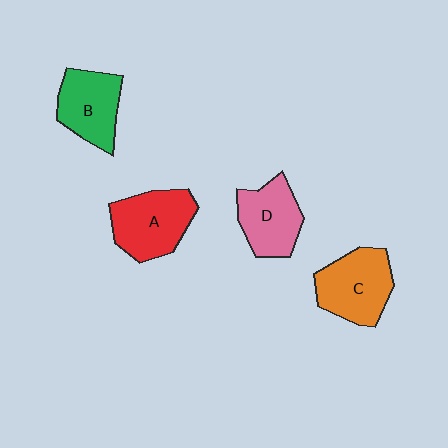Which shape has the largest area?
Shape A (red).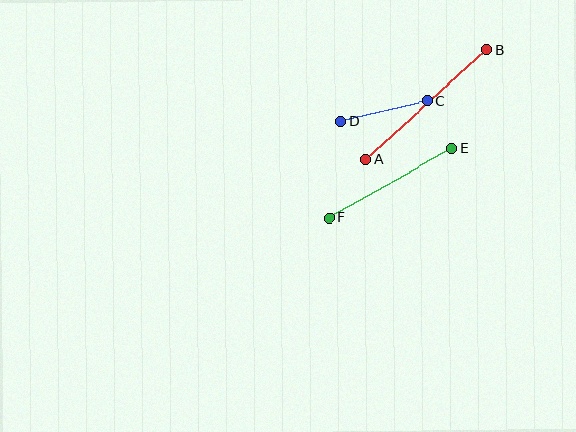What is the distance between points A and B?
The distance is approximately 163 pixels.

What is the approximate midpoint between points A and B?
The midpoint is at approximately (427, 105) pixels.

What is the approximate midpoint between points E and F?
The midpoint is at approximately (391, 183) pixels.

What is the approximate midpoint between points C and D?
The midpoint is at approximately (384, 111) pixels.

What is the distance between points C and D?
The distance is approximately 89 pixels.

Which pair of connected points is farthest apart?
Points A and B are farthest apart.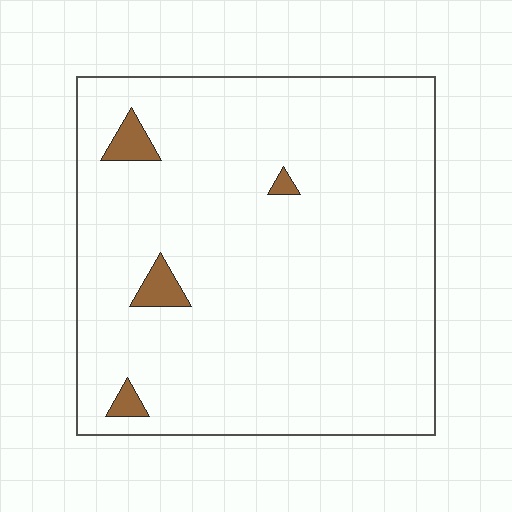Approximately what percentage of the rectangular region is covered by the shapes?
Approximately 5%.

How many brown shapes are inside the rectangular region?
4.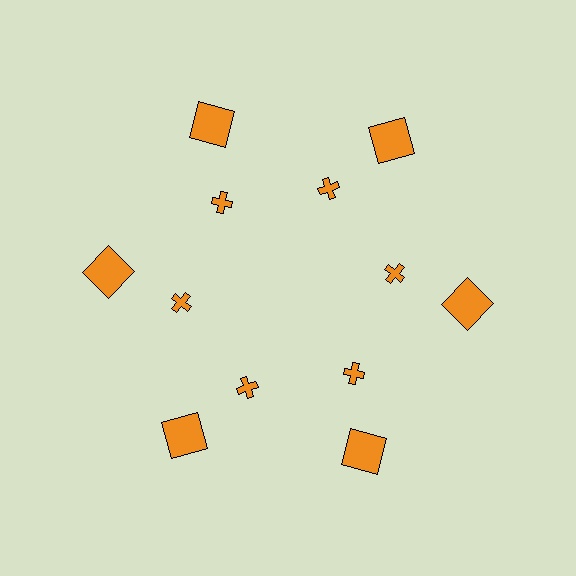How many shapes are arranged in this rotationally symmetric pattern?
There are 12 shapes, arranged in 6 groups of 2.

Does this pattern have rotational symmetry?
Yes, this pattern has 6-fold rotational symmetry. It looks the same after rotating 60 degrees around the center.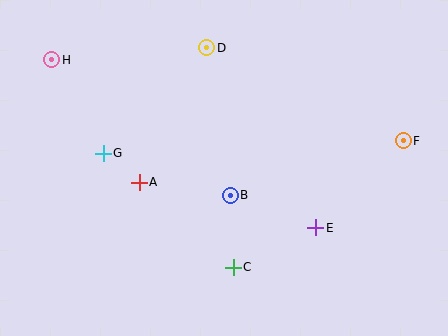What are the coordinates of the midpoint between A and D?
The midpoint between A and D is at (173, 115).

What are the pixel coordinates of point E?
Point E is at (316, 228).